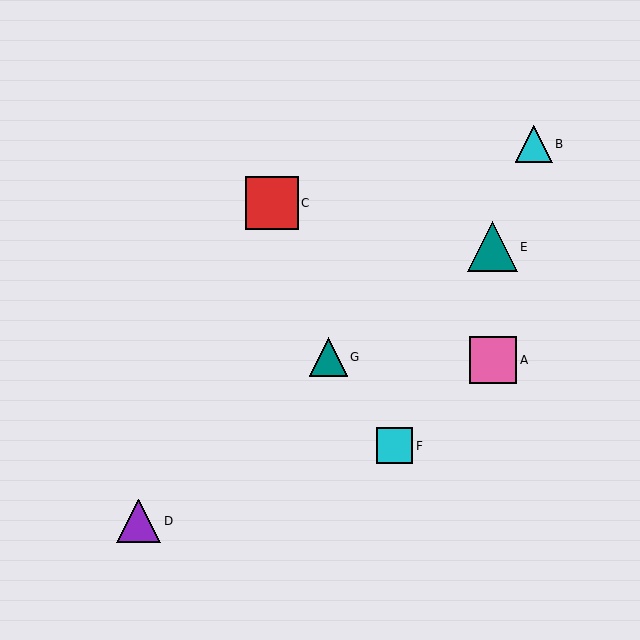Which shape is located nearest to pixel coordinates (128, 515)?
The purple triangle (labeled D) at (139, 521) is nearest to that location.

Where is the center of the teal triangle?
The center of the teal triangle is at (328, 357).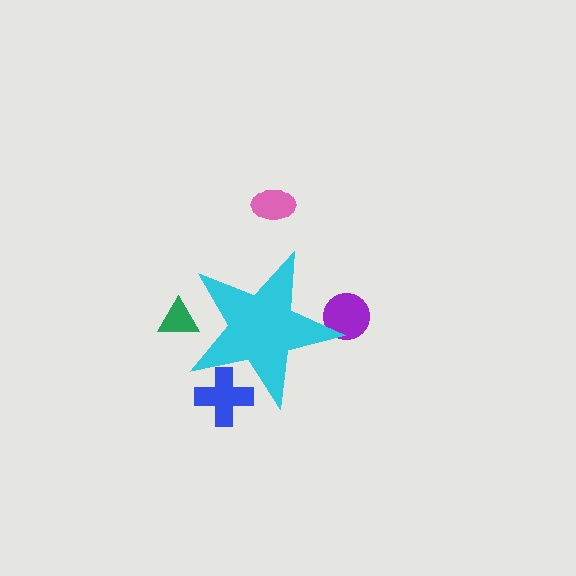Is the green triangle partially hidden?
Yes, the green triangle is partially hidden behind the cyan star.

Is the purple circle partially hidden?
Yes, the purple circle is partially hidden behind the cyan star.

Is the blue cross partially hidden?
Yes, the blue cross is partially hidden behind the cyan star.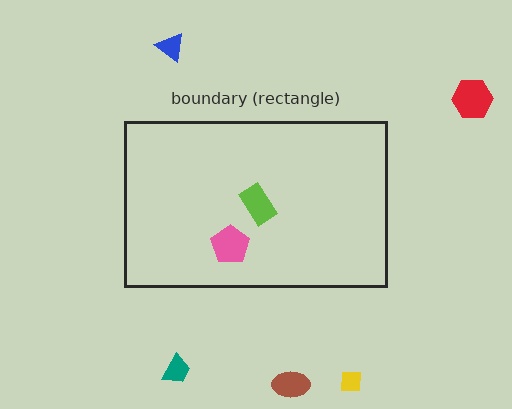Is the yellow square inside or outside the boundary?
Outside.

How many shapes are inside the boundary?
2 inside, 5 outside.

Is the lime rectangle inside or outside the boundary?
Inside.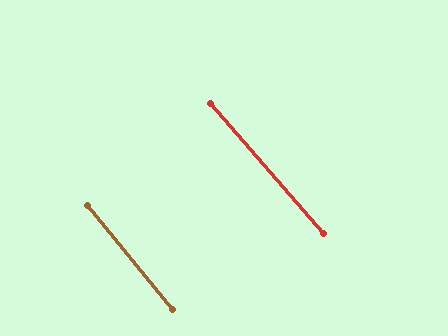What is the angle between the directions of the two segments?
Approximately 2 degrees.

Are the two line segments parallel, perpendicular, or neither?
Parallel — their directions differ by only 1.6°.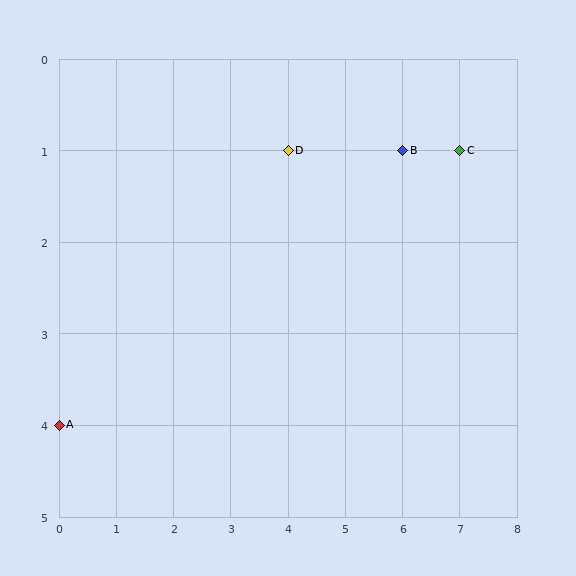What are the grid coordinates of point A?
Point A is at grid coordinates (0, 4).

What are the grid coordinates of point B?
Point B is at grid coordinates (6, 1).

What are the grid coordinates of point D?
Point D is at grid coordinates (4, 1).